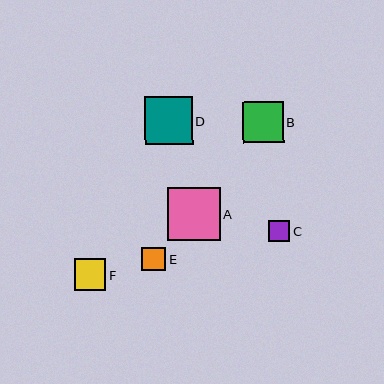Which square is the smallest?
Square C is the smallest with a size of approximately 21 pixels.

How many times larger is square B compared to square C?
Square B is approximately 1.9 times the size of square C.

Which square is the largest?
Square A is the largest with a size of approximately 53 pixels.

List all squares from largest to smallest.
From largest to smallest: A, D, B, F, E, C.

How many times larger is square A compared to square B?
Square A is approximately 1.3 times the size of square B.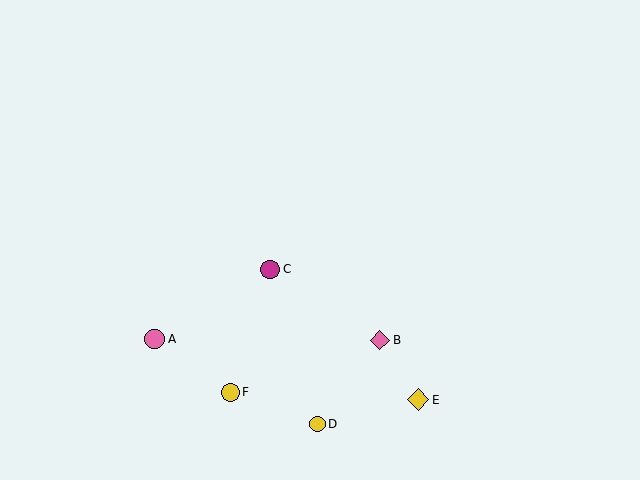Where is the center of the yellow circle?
The center of the yellow circle is at (318, 424).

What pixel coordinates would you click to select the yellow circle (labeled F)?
Click at (230, 392) to select the yellow circle F.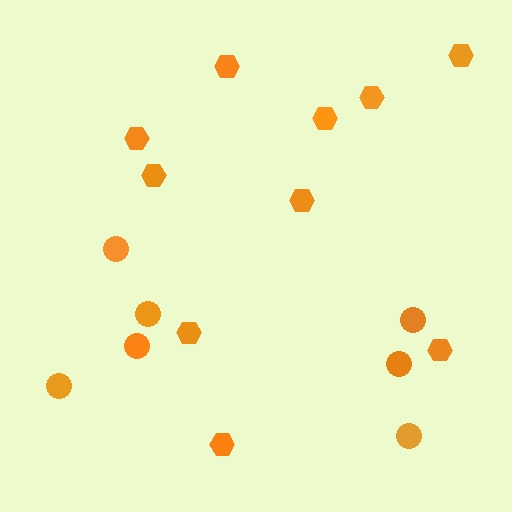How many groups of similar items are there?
There are 2 groups: one group of hexagons (10) and one group of circles (7).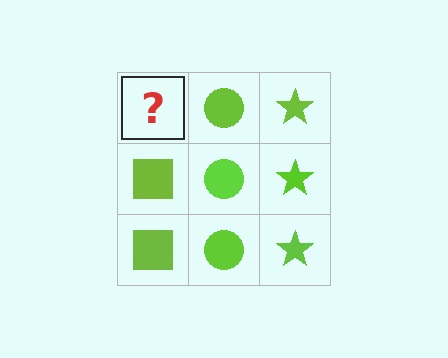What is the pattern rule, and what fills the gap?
The rule is that each column has a consistent shape. The gap should be filled with a lime square.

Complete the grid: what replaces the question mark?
The question mark should be replaced with a lime square.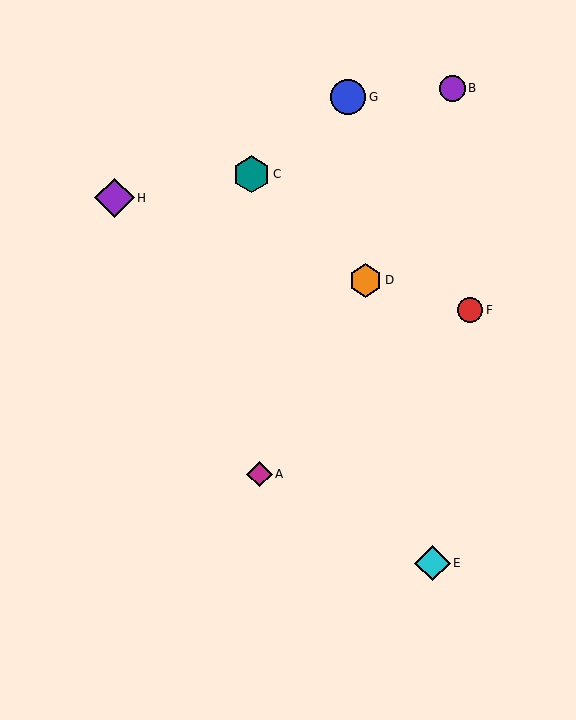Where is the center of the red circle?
The center of the red circle is at (470, 310).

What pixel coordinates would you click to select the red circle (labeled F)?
Click at (470, 310) to select the red circle F.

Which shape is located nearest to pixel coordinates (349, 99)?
The blue circle (labeled G) at (348, 97) is nearest to that location.